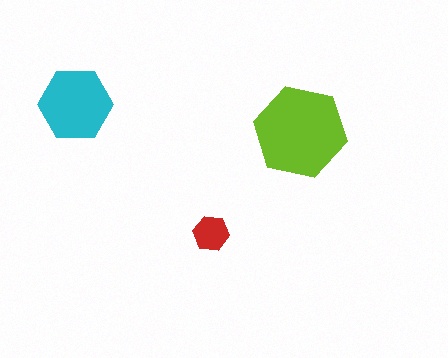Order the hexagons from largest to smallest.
the lime one, the cyan one, the red one.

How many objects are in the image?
There are 3 objects in the image.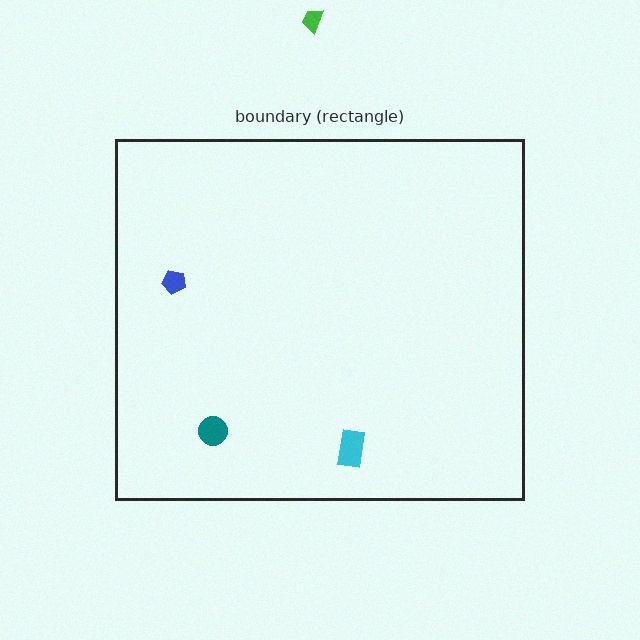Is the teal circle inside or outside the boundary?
Inside.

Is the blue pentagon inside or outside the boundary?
Inside.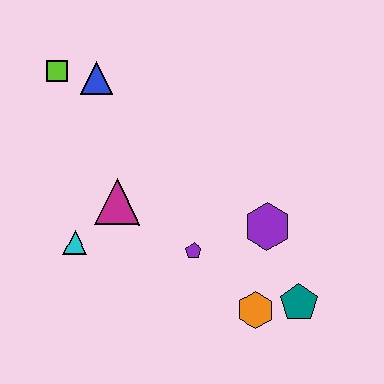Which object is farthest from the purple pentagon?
The lime square is farthest from the purple pentagon.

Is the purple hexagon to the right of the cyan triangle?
Yes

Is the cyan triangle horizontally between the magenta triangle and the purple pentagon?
No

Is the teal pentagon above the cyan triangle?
No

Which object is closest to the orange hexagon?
The teal pentagon is closest to the orange hexagon.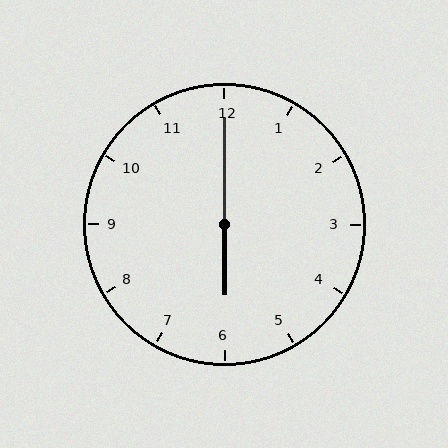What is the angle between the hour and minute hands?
Approximately 180 degrees.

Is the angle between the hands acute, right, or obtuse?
It is obtuse.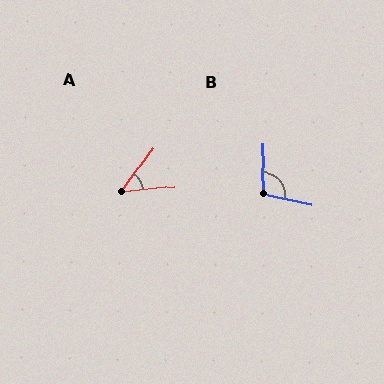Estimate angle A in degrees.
Approximately 49 degrees.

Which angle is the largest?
B, at approximately 103 degrees.